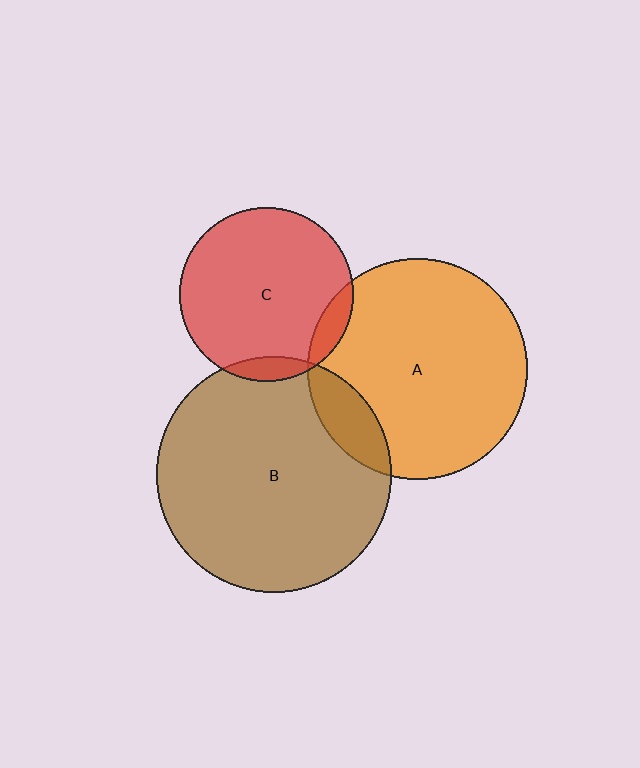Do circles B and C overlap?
Yes.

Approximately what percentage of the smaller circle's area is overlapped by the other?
Approximately 5%.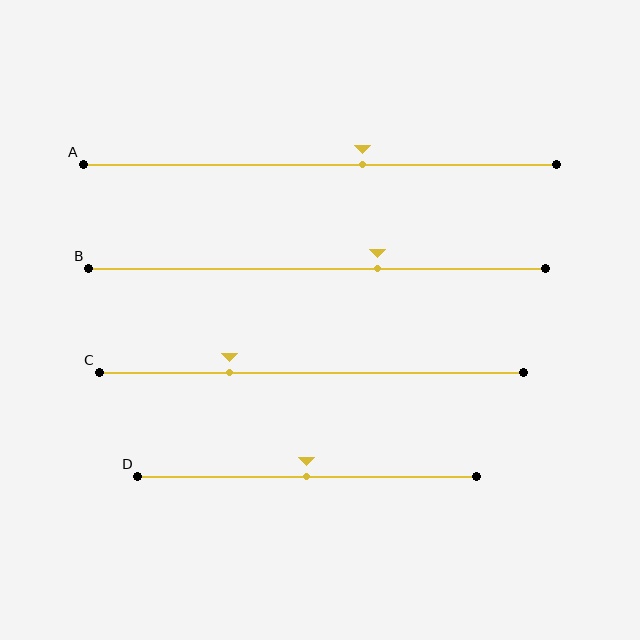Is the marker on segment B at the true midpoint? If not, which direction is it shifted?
No, the marker on segment B is shifted to the right by about 13% of the segment length.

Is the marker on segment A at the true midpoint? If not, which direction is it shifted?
No, the marker on segment A is shifted to the right by about 9% of the segment length.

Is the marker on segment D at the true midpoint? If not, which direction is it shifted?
Yes, the marker on segment D is at the true midpoint.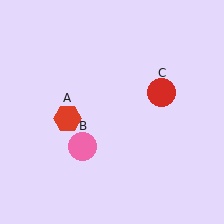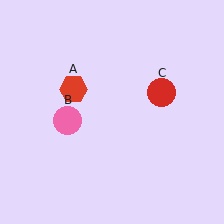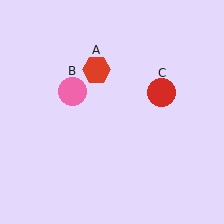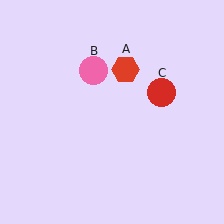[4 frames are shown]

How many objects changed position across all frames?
2 objects changed position: red hexagon (object A), pink circle (object B).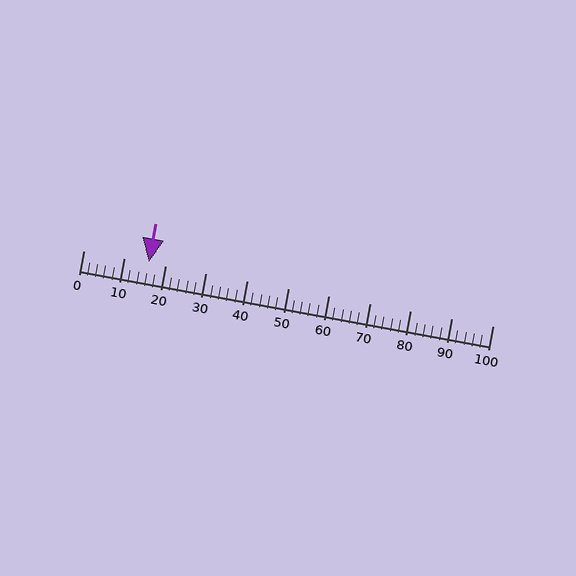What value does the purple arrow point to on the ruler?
The purple arrow points to approximately 16.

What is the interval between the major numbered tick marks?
The major tick marks are spaced 10 units apart.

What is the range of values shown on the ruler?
The ruler shows values from 0 to 100.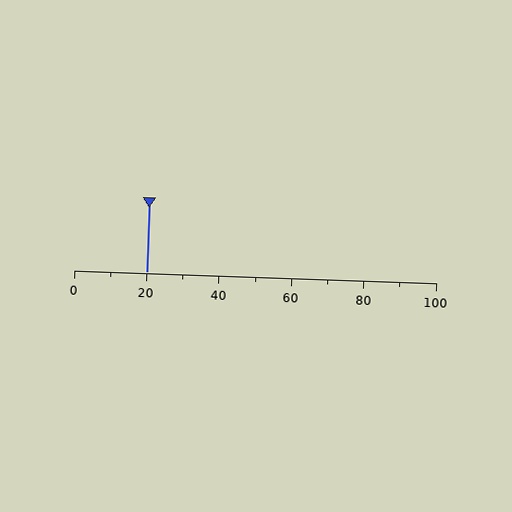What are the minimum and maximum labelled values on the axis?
The axis runs from 0 to 100.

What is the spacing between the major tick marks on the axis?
The major ticks are spaced 20 apart.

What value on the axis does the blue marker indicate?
The marker indicates approximately 20.